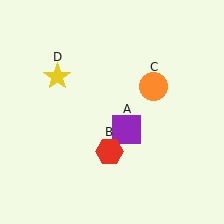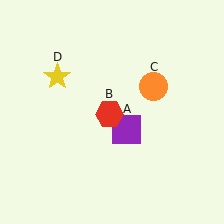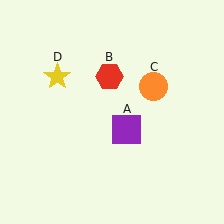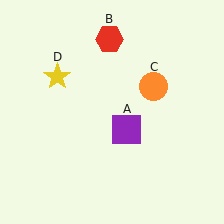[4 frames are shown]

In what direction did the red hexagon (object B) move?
The red hexagon (object B) moved up.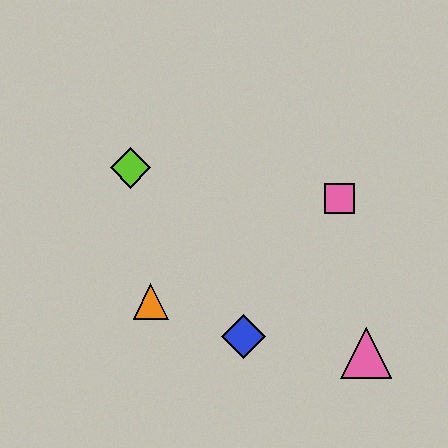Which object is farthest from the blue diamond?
The lime diamond is farthest from the blue diamond.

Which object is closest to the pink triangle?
The blue diamond is closest to the pink triangle.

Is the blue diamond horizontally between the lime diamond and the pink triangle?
Yes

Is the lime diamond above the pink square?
Yes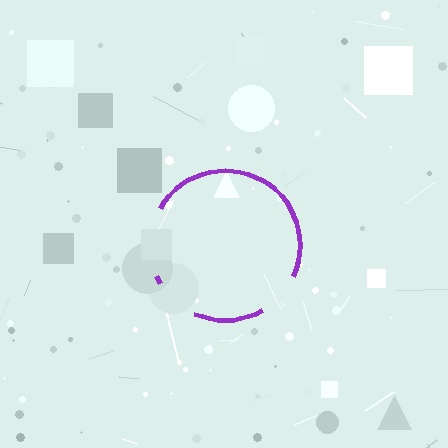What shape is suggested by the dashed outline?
The dashed outline suggests a circle.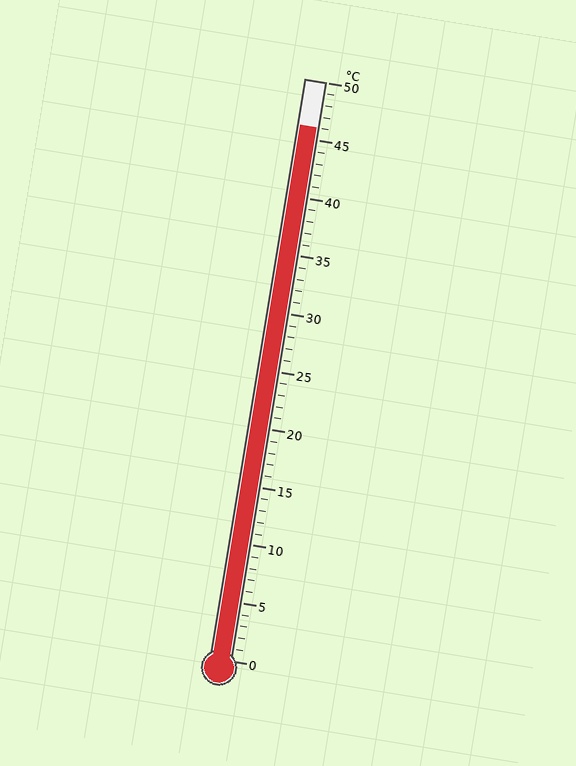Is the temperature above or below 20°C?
The temperature is above 20°C.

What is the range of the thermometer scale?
The thermometer scale ranges from 0°C to 50°C.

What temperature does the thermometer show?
The thermometer shows approximately 46°C.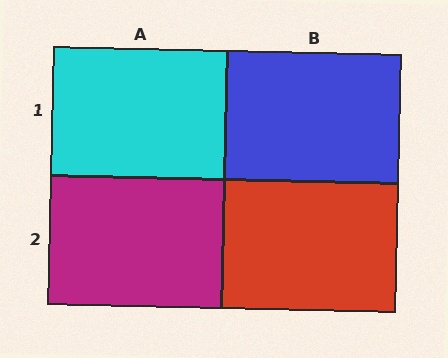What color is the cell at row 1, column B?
Blue.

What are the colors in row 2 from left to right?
Magenta, red.